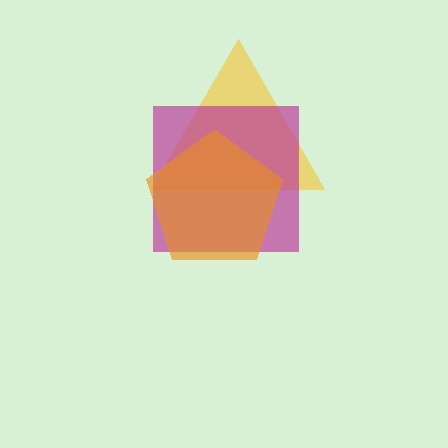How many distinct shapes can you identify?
There are 3 distinct shapes: a yellow triangle, a magenta square, an orange pentagon.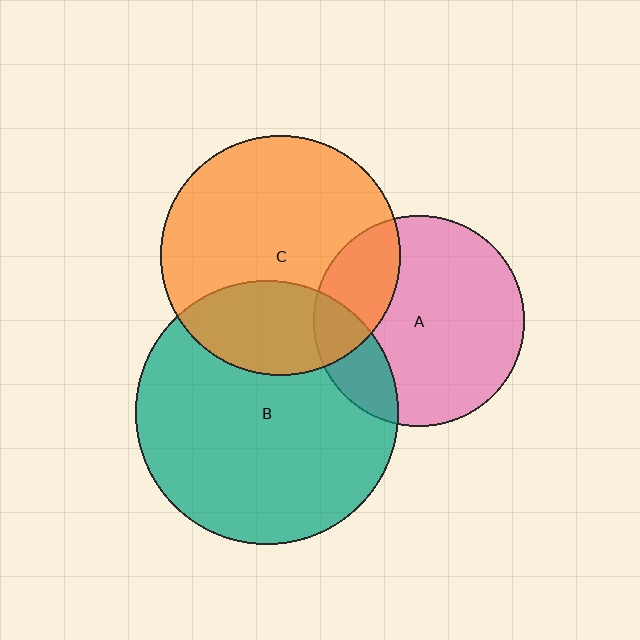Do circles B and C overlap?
Yes.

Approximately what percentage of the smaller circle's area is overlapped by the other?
Approximately 30%.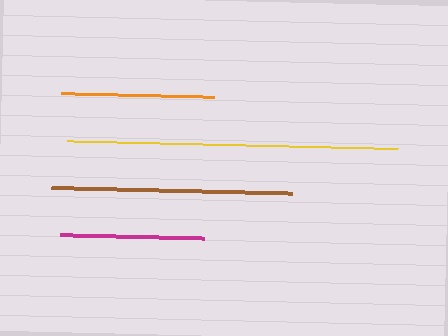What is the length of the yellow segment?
The yellow segment is approximately 330 pixels long.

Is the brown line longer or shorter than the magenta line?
The brown line is longer than the magenta line.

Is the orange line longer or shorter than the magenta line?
The orange line is longer than the magenta line.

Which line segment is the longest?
The yellow line is the longest at approximately 330 pixels.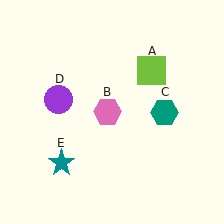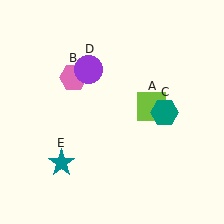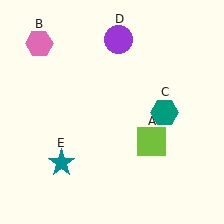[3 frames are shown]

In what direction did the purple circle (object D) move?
The purple circle (object D) moved up and to the right.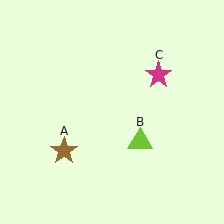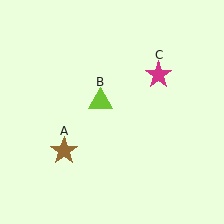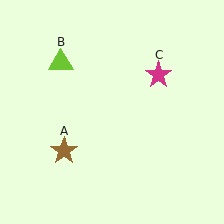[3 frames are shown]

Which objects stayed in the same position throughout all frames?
Brown star (object A) and magenta star (object C) remained stationary.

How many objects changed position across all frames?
1 object changed position: lime triangle (object B).